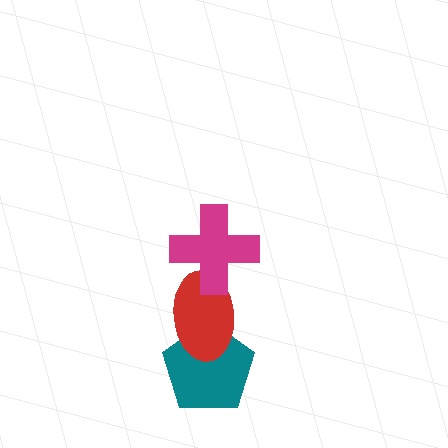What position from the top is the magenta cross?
The magenta cross is 1st from the top.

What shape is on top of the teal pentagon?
The red ellipse is on top of the teal pentagon.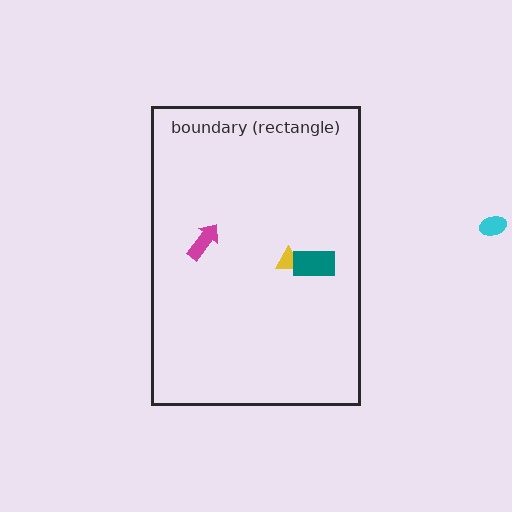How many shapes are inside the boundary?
3 inside, 1 outside.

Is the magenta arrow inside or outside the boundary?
Inside.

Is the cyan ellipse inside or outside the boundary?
Outside.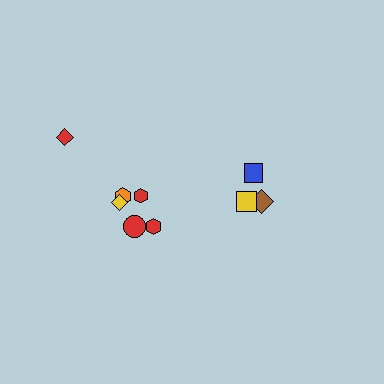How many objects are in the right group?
There are 3 objects.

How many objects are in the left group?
There are 6 objects.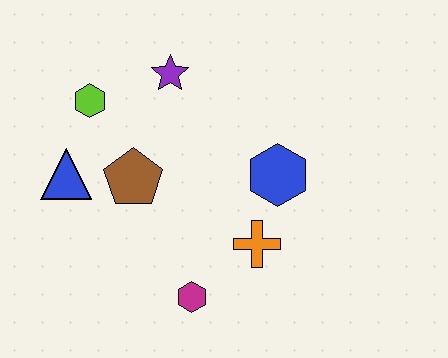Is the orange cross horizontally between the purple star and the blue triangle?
No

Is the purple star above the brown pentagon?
Yes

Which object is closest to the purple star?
The lime hexagon is closest to the purple star.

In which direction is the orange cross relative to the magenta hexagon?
The orange cross is to the right of the magenta hexagon.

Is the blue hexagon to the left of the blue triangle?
No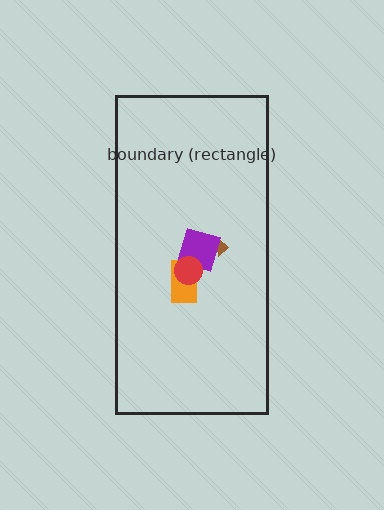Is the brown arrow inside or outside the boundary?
Inside.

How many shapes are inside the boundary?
4 inside, 0 outside.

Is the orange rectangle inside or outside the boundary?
Inside.